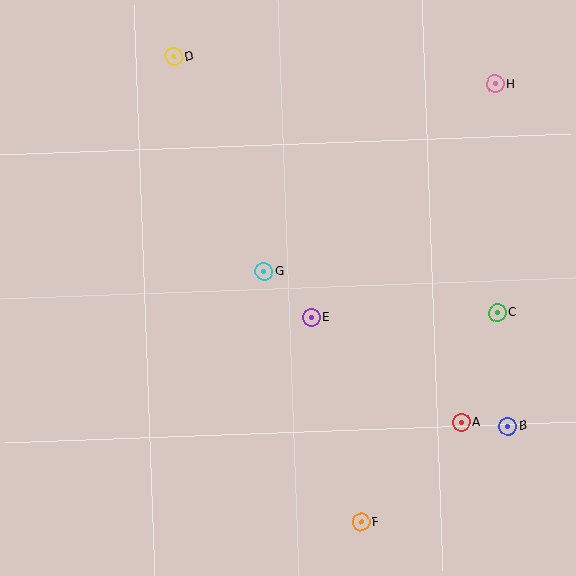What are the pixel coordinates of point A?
Point A is at (461, 423).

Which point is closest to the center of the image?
Point G at (264, 271) is closest to the center.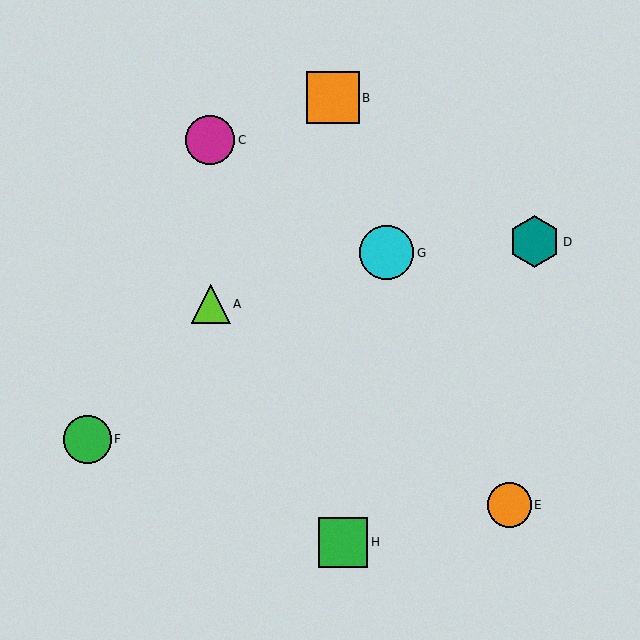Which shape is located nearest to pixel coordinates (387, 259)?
The cyan circle (labeled G) at (387, 253) is nearest to that location.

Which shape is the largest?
The cyan circle (labeled G) is the largest.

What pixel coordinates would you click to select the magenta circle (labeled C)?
Click at (210, 140) to select the magenta circle C.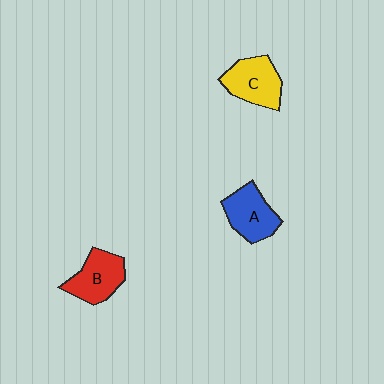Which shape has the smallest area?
Shape A (blue).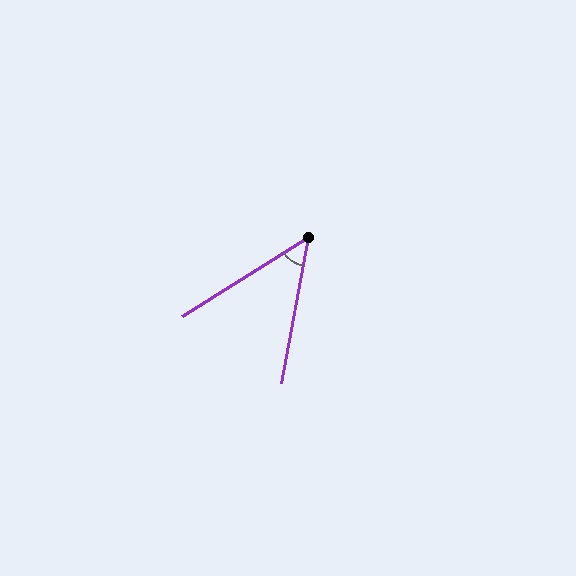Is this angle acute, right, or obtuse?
It is acute.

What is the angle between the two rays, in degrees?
Approximately 47 degrees.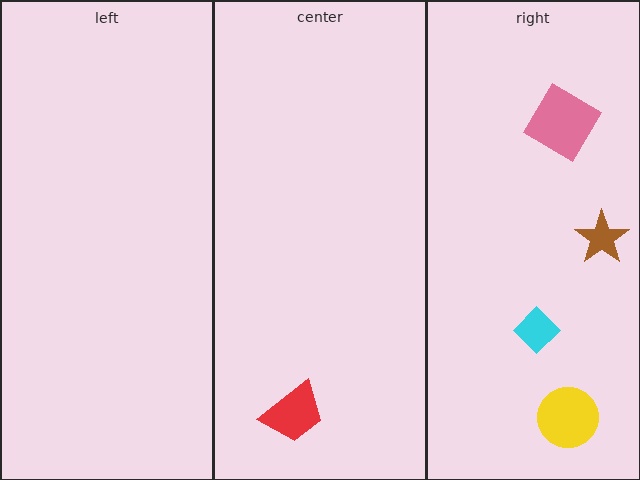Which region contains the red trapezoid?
The center region.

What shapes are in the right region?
The pink diamond, the cyan diamond, the yellow circle, the brown star.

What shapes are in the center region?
The red trapezoid.